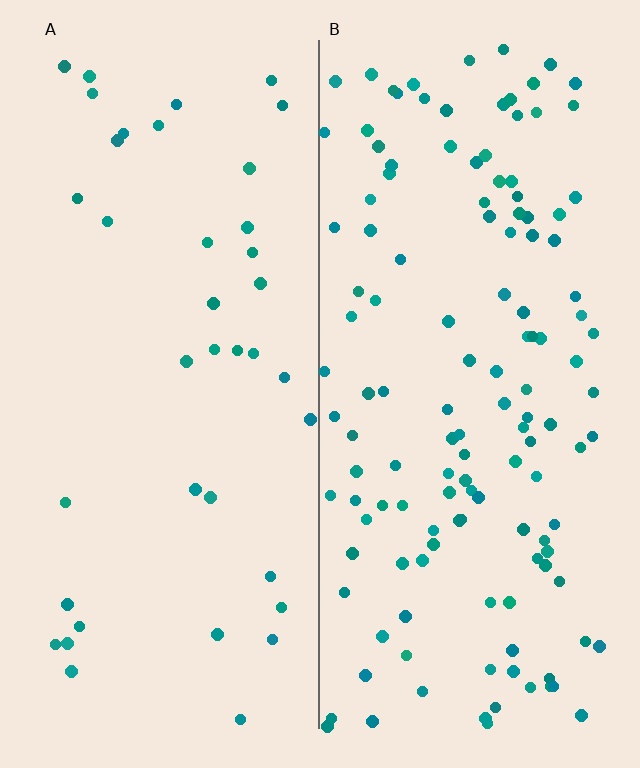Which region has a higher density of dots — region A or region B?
B (the right).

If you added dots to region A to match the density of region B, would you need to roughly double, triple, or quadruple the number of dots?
Approximately triple.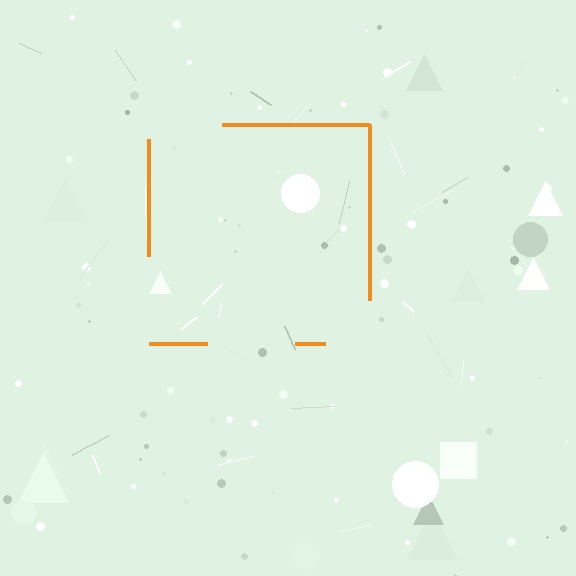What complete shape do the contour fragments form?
The contour fragments form a square.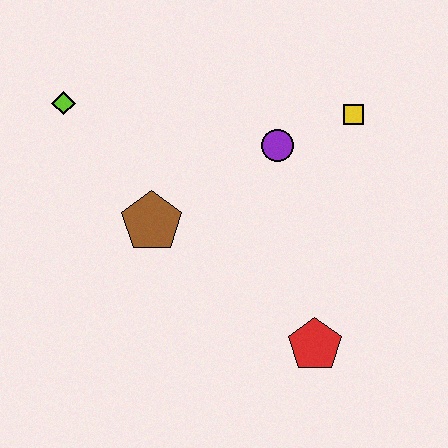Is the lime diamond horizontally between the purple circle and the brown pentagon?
No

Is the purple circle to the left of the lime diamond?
No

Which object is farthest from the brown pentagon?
The yellow square is farthest from the brown pentagon.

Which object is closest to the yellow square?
The purple circle is closest to the yellow square.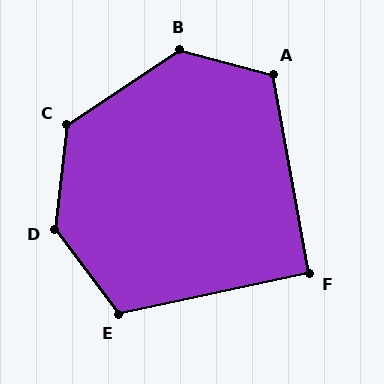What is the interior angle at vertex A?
Approximately 115 degrees (obtuse).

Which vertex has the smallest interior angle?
F, at approximately 92 degrees.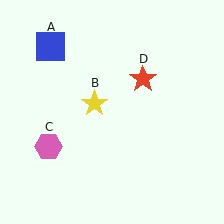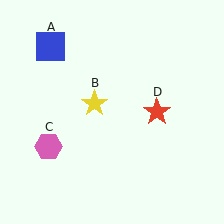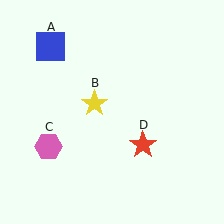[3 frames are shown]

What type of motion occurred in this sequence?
The red star (object D) rotated clockwise around the center of the scene.